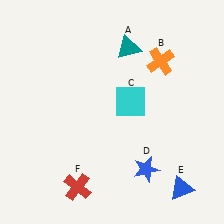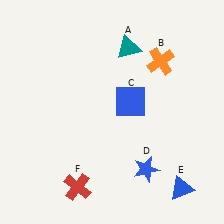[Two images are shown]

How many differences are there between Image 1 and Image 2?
There is 1 difference between the two images.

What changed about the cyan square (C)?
In Image 1, C is cyan. In Image 2, it changed to blue.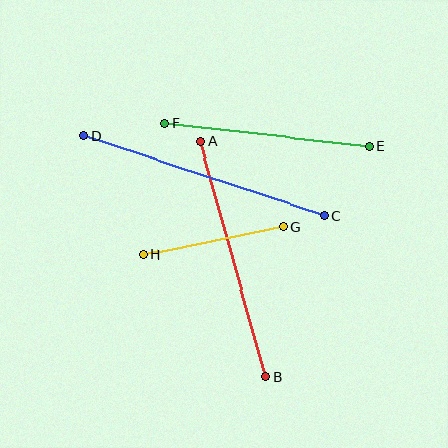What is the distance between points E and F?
The distance is approximately 206 pixels.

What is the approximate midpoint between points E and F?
The midpoint is at approximately (266, 134) pixels.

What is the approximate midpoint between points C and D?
The midpoint is at approximately (204, 176) pixels.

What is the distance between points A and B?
The distance is approximately 245 pixels.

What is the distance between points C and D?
The distance is approximately 254 pixels.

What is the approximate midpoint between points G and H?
The midpoint is at approximately (213, 241) pixels.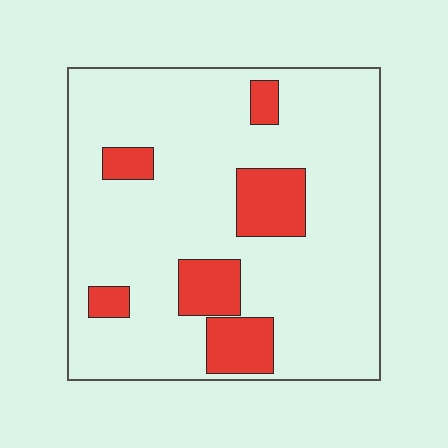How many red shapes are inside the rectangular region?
6.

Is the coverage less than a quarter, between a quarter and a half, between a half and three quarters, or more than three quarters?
Less than a quarter.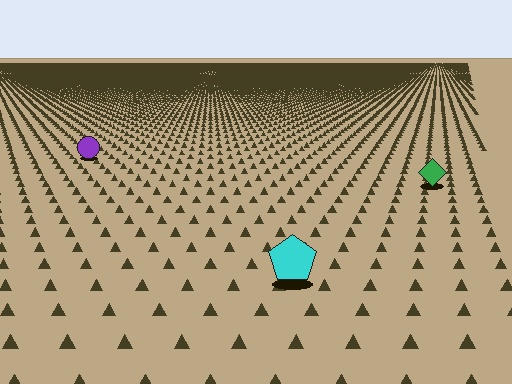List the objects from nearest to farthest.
From nearest to farthest: the cyan pentagon, the green diamond, the purple circle.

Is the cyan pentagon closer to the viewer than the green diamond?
Yes. The cyan pentagon is closer — you can tell from the texture gradient: the ground texture is coarser near it.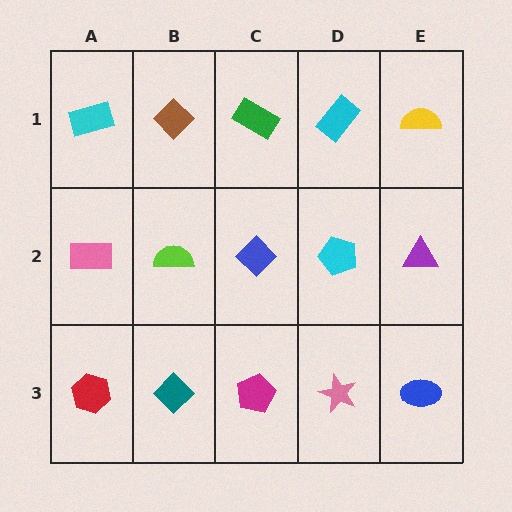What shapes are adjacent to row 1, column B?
A lime semicircle (row 2, column B), a cyan rectangle (row 1, column A), a green rectangle (row 1, column C).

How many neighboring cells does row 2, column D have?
4.